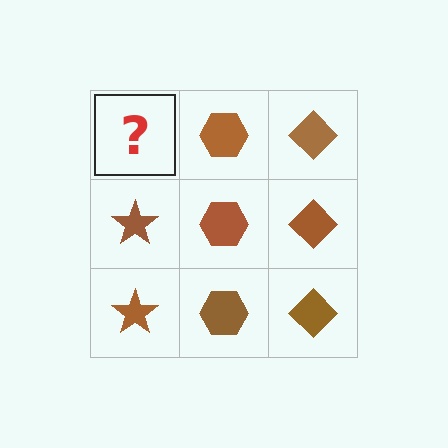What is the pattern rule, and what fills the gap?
The rule is that each column has a consistent shape. The gap should be filled with a brown star.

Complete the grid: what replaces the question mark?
The question mark should be replaced with a brown star.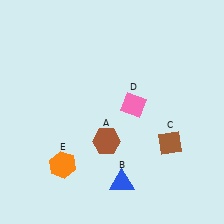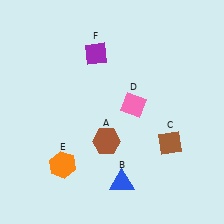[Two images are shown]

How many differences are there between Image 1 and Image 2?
There is 1 difference between the two images.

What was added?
A purple diamond (F) was added in Image 2.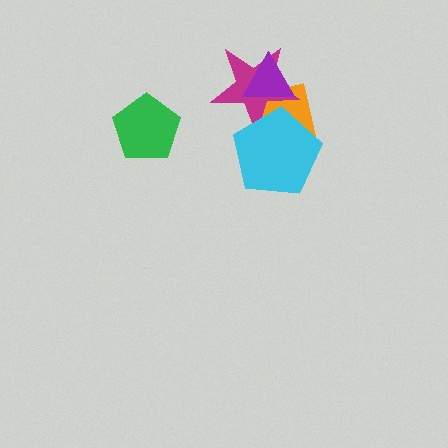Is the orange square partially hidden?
Yes, it is partially covered by another shape.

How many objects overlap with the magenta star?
3 objects overlap with the magenta star.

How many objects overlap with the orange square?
3 objects overlap with the orange square.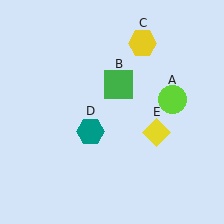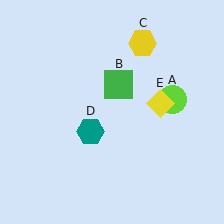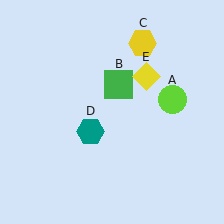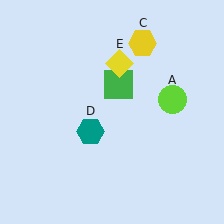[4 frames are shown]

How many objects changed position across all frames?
1 object changed position: yellow diamond (object E).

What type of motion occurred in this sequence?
The yellow diamond (object E) rotated counterclockwise around the center of the scene.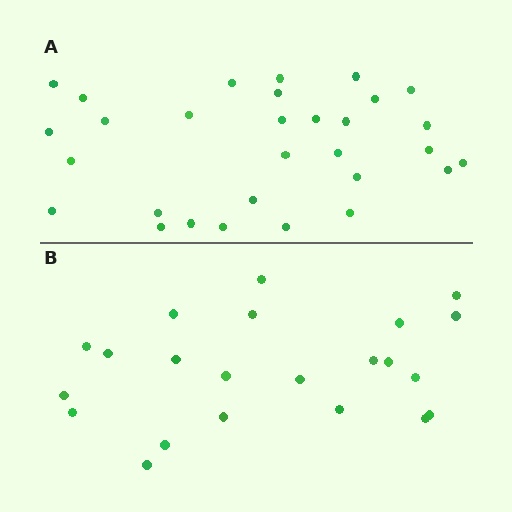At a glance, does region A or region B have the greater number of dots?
Region A (the top region) has more dots.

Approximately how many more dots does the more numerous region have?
Region A has roughly 8 or so more dots than region B.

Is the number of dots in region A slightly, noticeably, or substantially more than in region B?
Region A has noticeably more, but not dramatically so. The ratio is roughly 1.4 to 1.